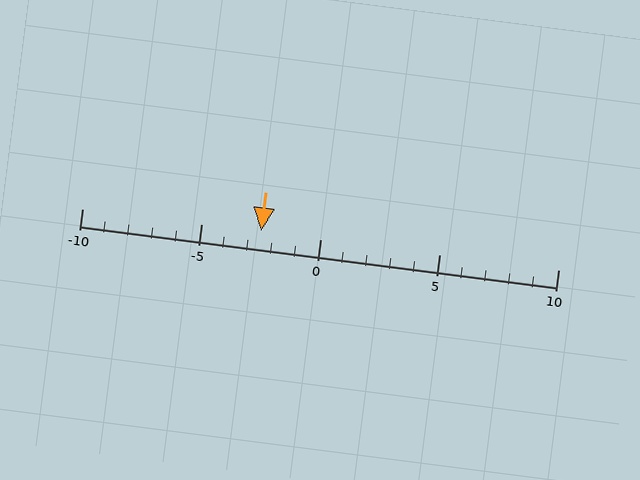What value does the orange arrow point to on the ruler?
The orange arrow points to approximately -2.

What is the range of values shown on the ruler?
The ruler shows values from -10 to 10.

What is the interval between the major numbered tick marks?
The major tick marks are spaced 5 units apart.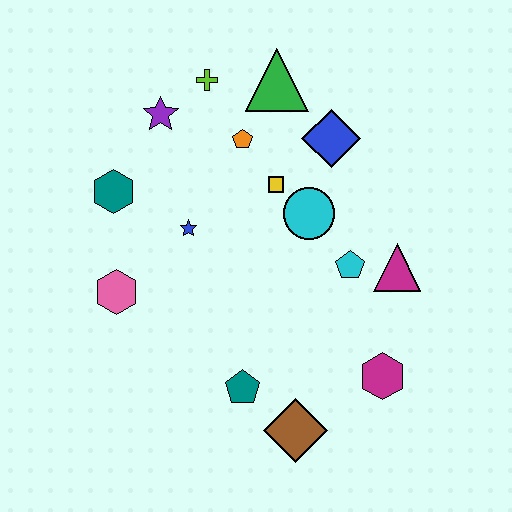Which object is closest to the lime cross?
The purple star is closest to the lime cross.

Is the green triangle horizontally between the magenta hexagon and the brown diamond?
No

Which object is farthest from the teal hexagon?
The magenta hexagon is farthest from the teal hexagon.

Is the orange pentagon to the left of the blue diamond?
Yes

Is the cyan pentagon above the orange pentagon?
No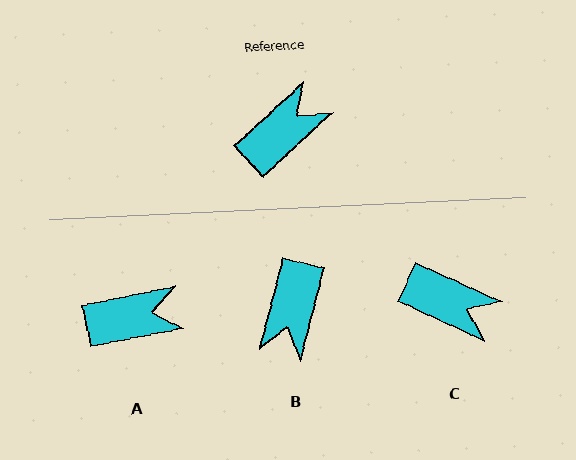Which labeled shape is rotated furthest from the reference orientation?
B, about 147 degrees away.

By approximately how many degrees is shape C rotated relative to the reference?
Approximately 67 degrees clockwise.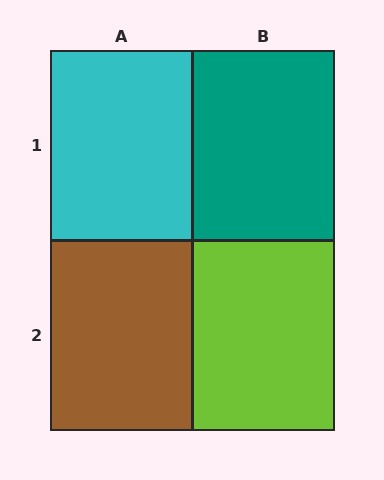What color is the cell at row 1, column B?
Teal.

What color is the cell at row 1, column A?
Cyan.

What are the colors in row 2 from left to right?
Brown, lime.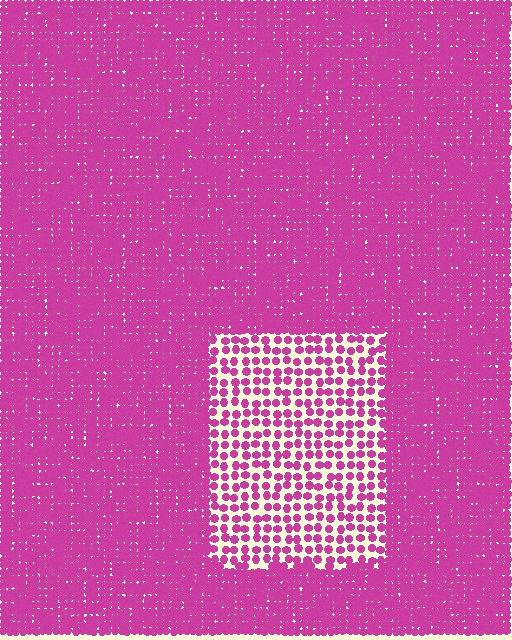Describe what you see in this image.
The image contains small magenta elements arranged at two different densities. A rectangle-shaped region is visible where the elements are less densely packed than the surrounding area.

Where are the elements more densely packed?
The elements are more densely packed outside the rectangle boundary.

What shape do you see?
I see a rectangle.